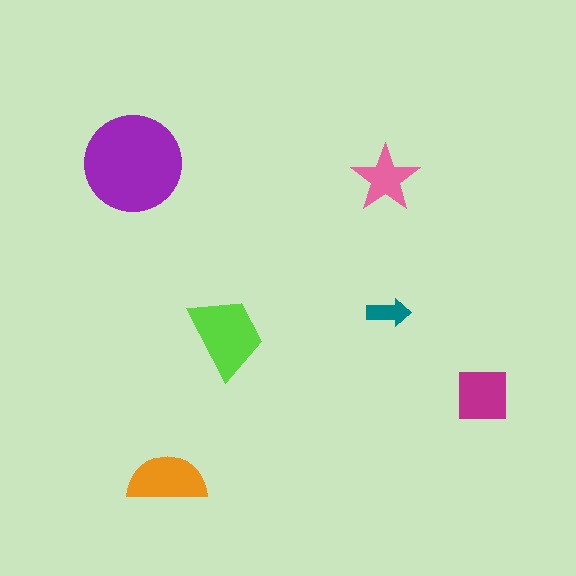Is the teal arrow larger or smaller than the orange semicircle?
Smaller.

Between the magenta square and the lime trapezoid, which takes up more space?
The lime trapezoid.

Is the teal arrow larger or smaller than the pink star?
Smaller.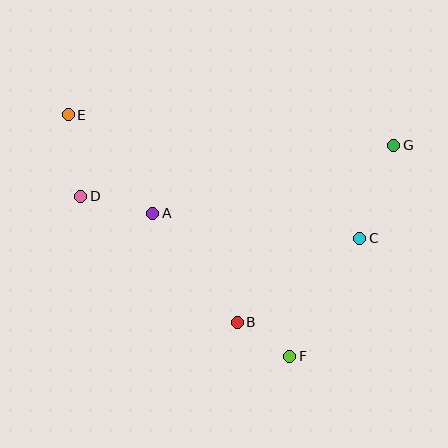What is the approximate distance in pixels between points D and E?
The distance between D and E is approximately 83 pixels.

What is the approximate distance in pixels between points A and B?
The distance between A and B is approximately 138 pixels.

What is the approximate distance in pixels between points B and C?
The distance between B and C is approximately 149 pixels.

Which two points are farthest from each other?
Points E and F are farthest from each other.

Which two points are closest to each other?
Points B and F are closest to each other.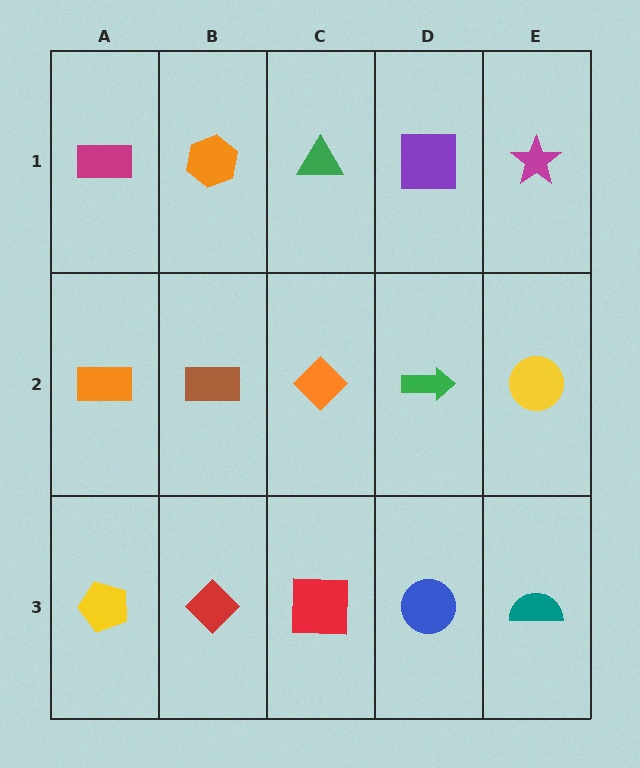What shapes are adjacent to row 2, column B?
An orange hexagon (row 1, column B), a red diamond (row 3, column B), an orange rectangle (row 2, column A), an orange diamond (row 2, column C).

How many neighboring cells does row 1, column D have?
3.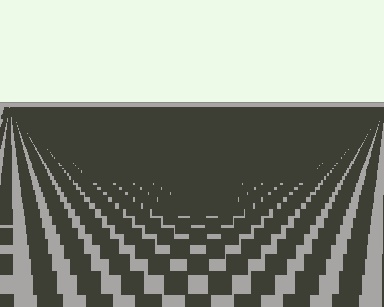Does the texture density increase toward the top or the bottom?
Density increases toward the top.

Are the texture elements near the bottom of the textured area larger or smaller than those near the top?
Larger. Near the bottom, elements are closer to the viewer and appear at a bigger on-screen size.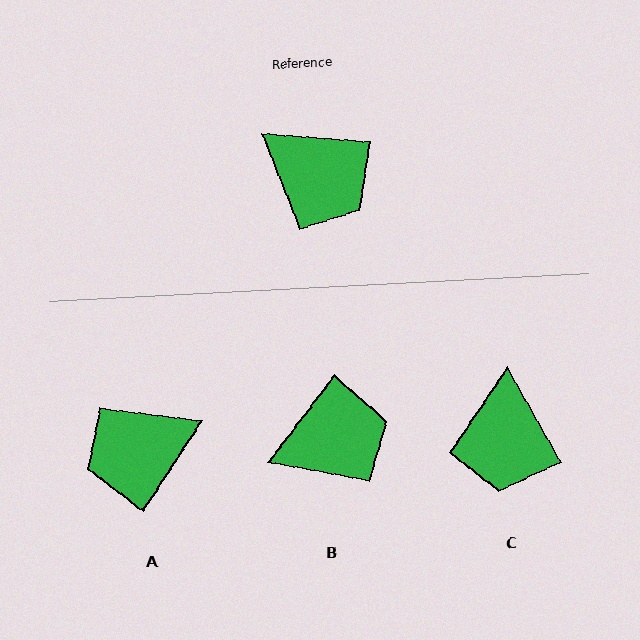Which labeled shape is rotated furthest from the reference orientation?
A, about 119 degrees away.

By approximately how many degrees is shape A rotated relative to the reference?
Approximately 119 degrees clockwise.